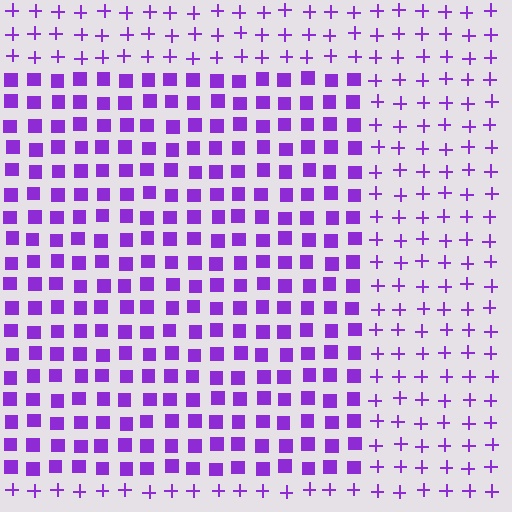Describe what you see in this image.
The image is filled with small purple elements arranged in a uniform grid. A rectangle-shaped region contains squares, while the surrounding area contains plus signs. The boundary is defined purely by the change in element shape.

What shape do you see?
I see a rectangle.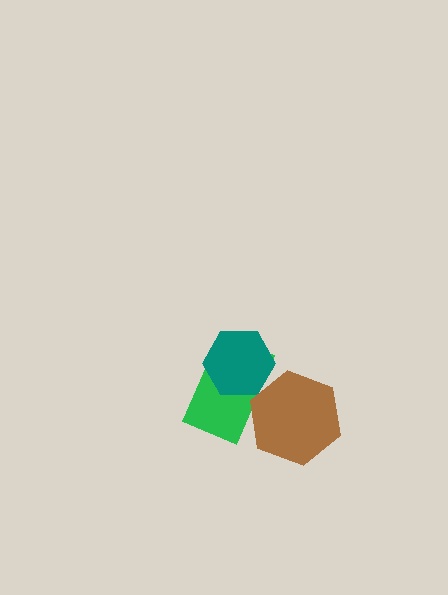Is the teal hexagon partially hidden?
No, no other shape covers it.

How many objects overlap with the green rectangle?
2 objects overlap with the green rectangle.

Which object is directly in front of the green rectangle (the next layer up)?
The teal hexagon is directly in front of the green rectangle.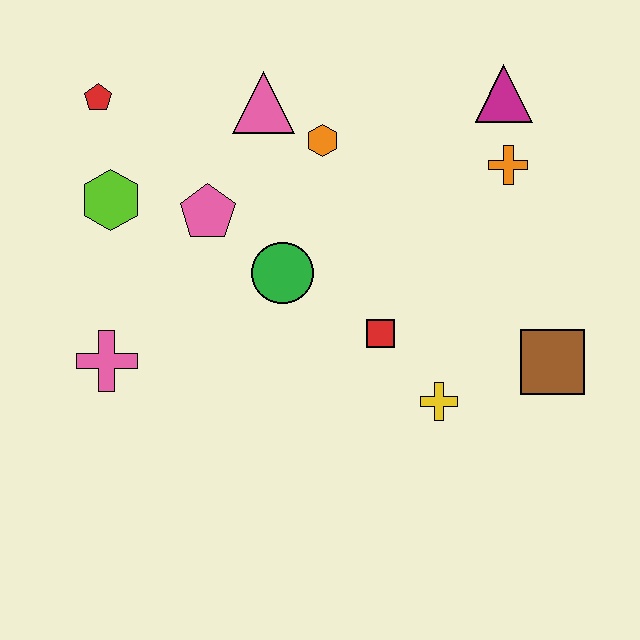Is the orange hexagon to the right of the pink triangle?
Yes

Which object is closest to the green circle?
The pink pentagon is closest to the green circle.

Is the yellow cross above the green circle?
No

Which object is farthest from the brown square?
The red pentagon is farthest from the brown square.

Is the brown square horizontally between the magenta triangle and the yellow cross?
No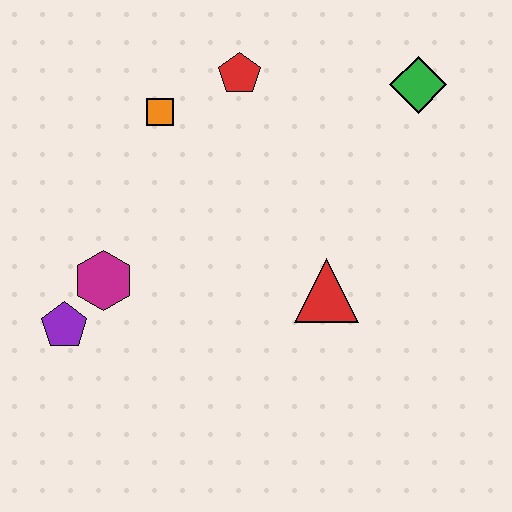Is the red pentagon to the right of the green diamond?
No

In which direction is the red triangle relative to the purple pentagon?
The red triangle is to the right of the purple pentagon.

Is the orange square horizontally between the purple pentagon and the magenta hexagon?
No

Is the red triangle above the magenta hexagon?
No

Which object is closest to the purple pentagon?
The magenta hexagon is closest to the purple pentagon.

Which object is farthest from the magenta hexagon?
The green diamond is farthest from the magenta hexagon.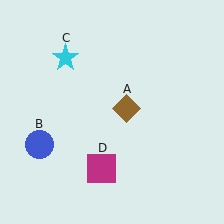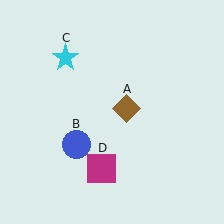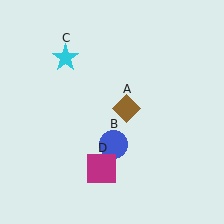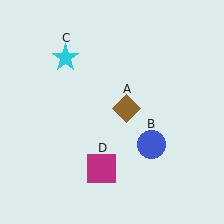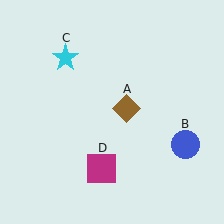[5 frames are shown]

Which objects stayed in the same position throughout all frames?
Brown diamond (object A) and cyan star (object C) and magenta square (object D) remained stationary.